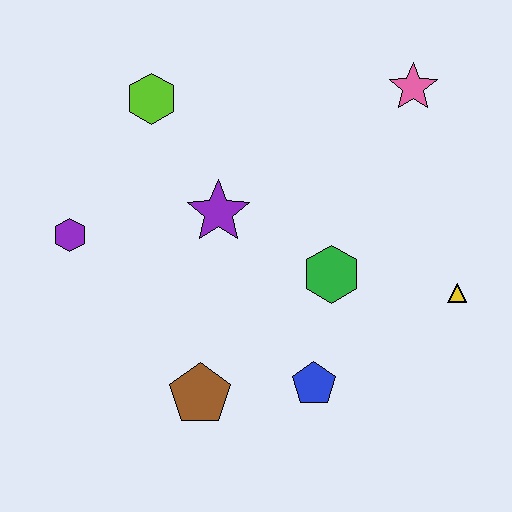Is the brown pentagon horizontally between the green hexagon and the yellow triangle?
No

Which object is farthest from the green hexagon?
The purple hexagon is farthest from the green hexagon.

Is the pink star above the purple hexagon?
Yes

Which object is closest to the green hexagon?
The blue pentagon is closest to the green hexagon.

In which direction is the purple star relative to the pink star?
The purple star is to the left of the pink star.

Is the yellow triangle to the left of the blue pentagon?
No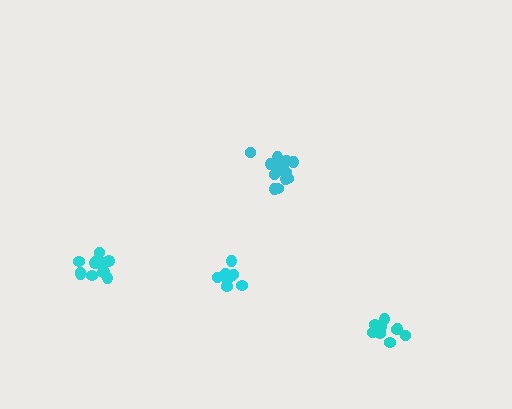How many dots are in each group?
Group 1: 13 dots, Group 2: 13 dots, Group 3: 14 dots, Group 4: 9 dots (49 total).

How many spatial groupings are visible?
There are 4 spatial groupings.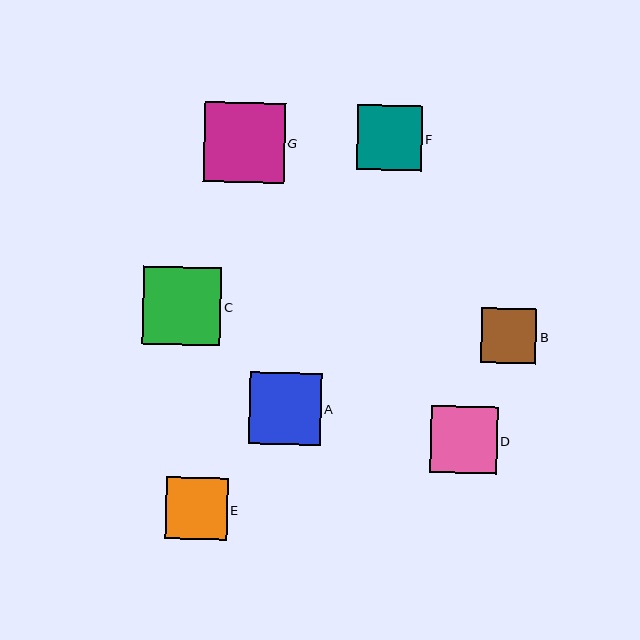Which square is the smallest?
Square B is the smallest with a size of approximately 55 pixels.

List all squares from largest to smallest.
From largest to smallest: G, C, A, D, F, E, B.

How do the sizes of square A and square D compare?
Square A and square D are approximately the same size.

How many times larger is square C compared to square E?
Square C is approximately 1.3 times the size of square E.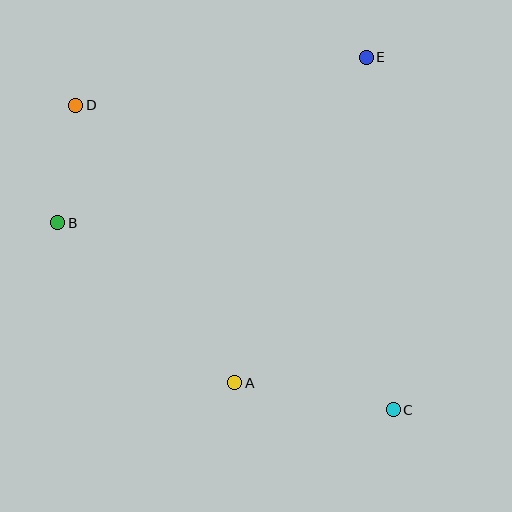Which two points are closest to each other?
Points B and D are closest to each other.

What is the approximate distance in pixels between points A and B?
The distance between A and B is approximately 238 pixels.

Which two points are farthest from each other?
Points C and D are farthest from each other.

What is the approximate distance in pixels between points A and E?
The distance between A and E is approximately 351 pixels.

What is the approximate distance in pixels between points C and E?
The distance between C and E is approximately 353 pixels.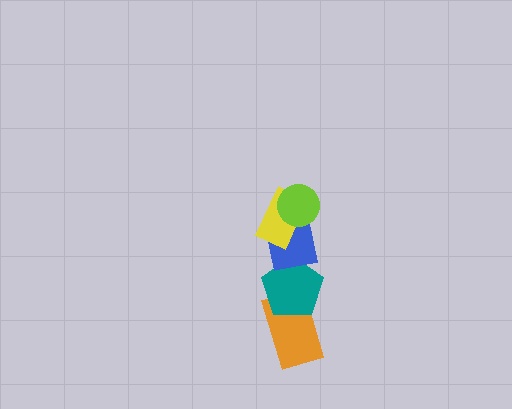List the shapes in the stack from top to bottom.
From top to bottom: the lime circle, the yellow rectangle, the blue square, the teal pentagon, the orange rectangle.